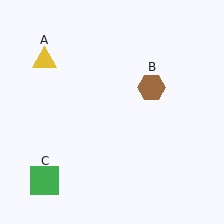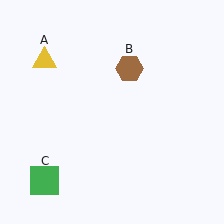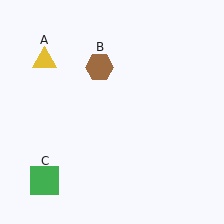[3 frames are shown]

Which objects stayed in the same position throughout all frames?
Yellow triangle (object A) and green square (object C) remained stationary.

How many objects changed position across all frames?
1 object changed position: brown hexagon (object B).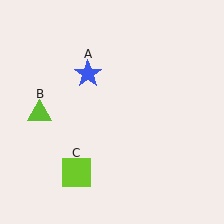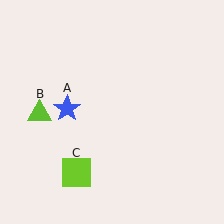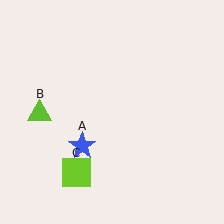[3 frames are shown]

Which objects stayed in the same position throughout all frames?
Lime triangle (object B) and lime square (object C) remained stationary.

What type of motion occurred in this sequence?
The blue star (object A) rotated counterclockwise around the center of the scene.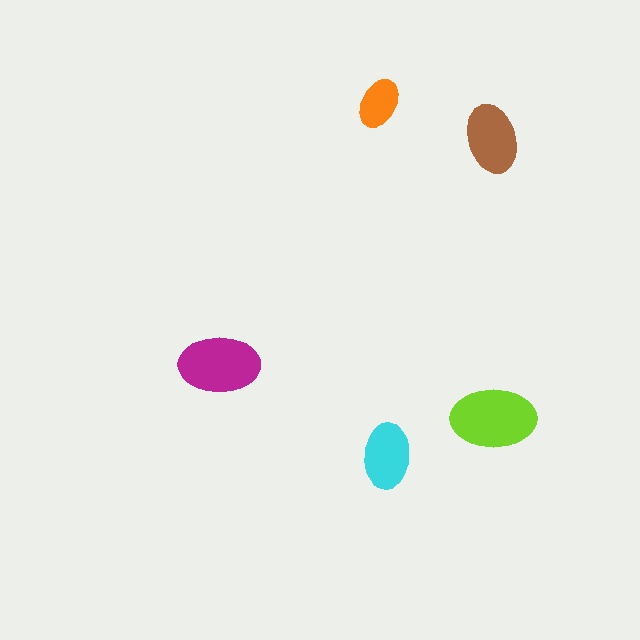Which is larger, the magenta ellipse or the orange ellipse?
The magenta one.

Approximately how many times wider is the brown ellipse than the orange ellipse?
About 1.5 times wider.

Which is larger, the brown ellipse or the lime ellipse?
The lime one.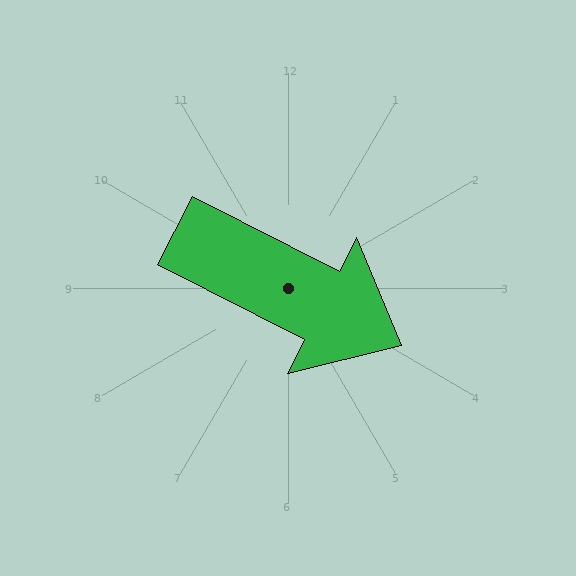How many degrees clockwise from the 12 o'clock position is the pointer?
Approximately 117 degrees.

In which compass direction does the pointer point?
Southeast.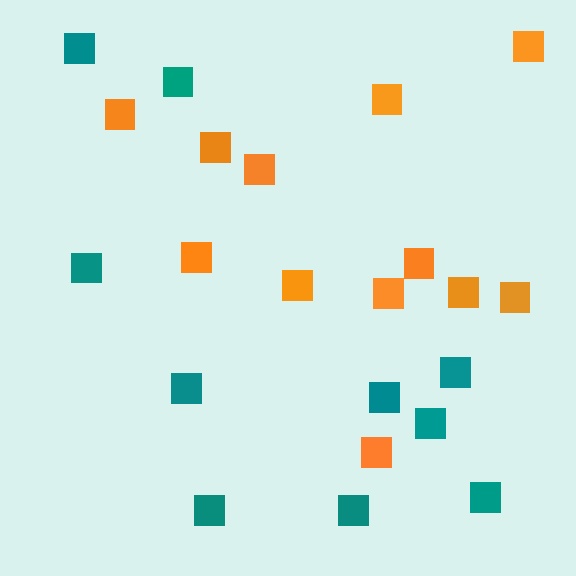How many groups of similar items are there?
There are 2 groups: one group of teal squares (10) and one group of orange squares (12).